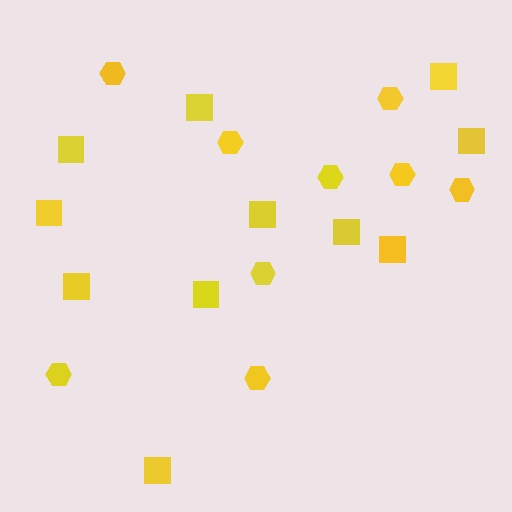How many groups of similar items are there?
There are 2 groups: one group of squares (11) and one group of hexagons (9).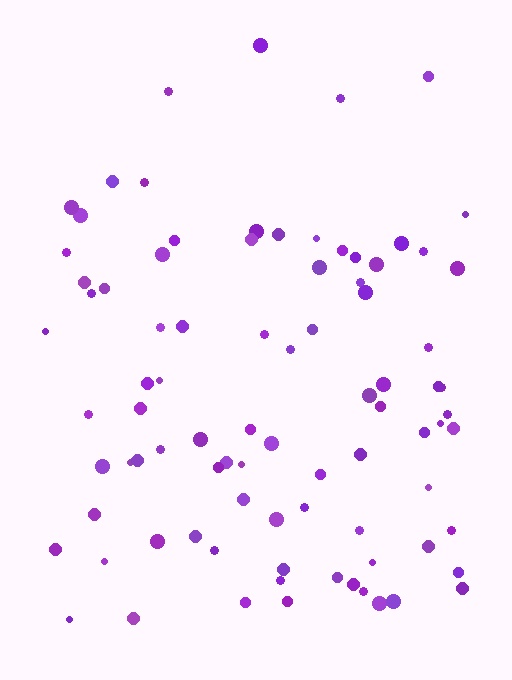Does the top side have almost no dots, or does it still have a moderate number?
Still a moderate number, just noticeably fewer than the bottom.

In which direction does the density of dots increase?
From top to bottom, with the bottom side densest.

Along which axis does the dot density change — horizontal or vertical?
Vertical.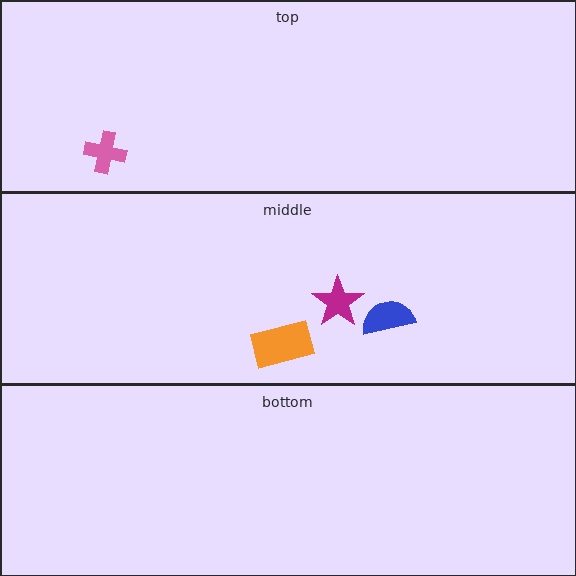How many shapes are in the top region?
1.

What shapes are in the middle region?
The magenta star, the blue semicircle, the orange rectangle.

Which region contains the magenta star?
The middle region.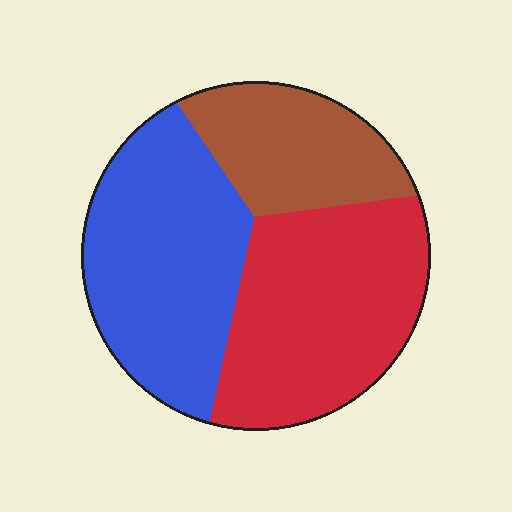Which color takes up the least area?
Brown, at roughly 20%.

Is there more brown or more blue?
Blue.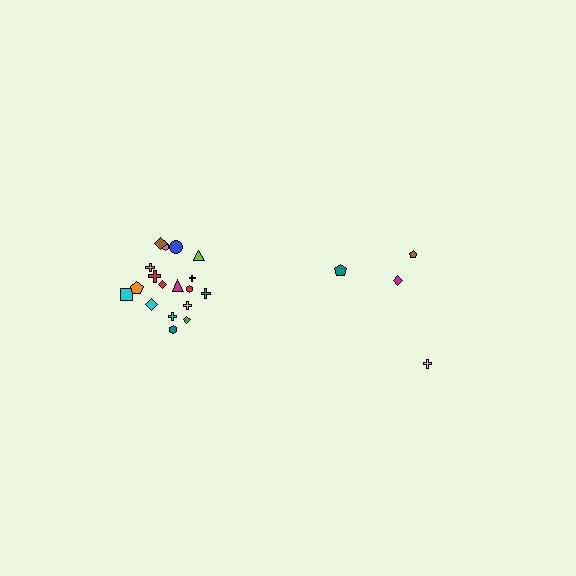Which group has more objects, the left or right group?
The left group.